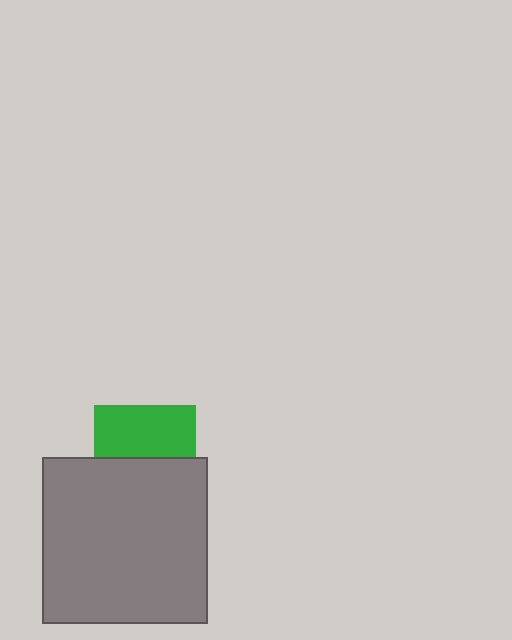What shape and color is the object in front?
The object in front is a gray square.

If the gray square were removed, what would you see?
You would see the complete green square.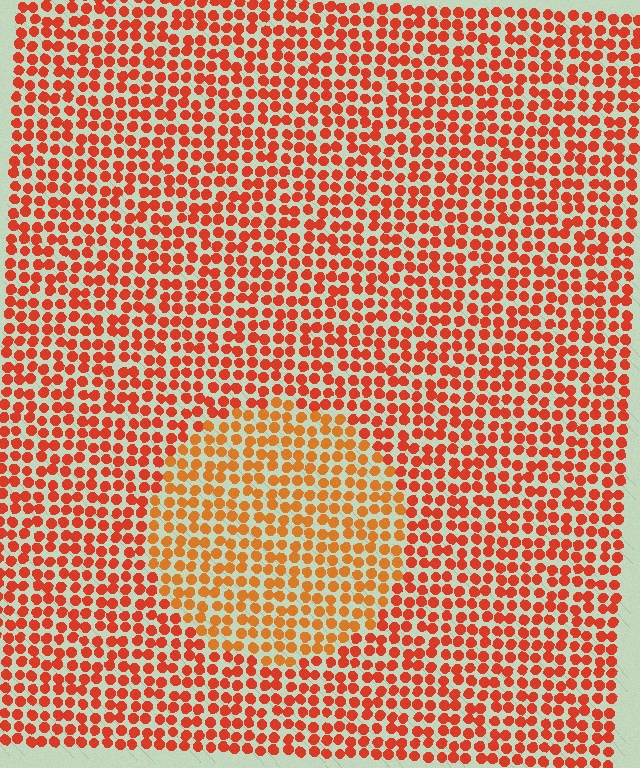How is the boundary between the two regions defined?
The boundary is defined purely by a slight shift in hue (about 22 degrees). Spacing, size, and orientation are identical on both sides.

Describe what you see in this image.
The image is filled with small red elements in a uniform arrangement. A circle-shaped region is visible where the elements are tinted to a slightly different hue, forming a subtle color boundary.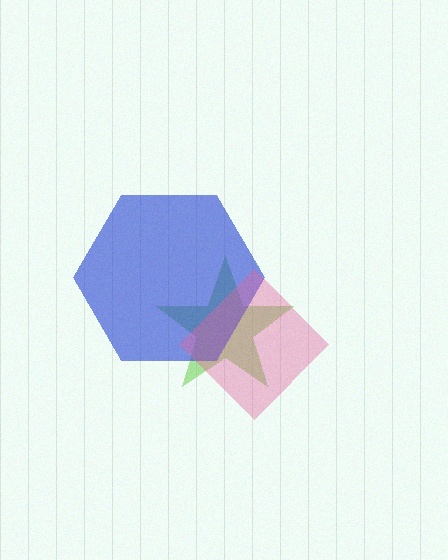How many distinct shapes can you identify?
There are 3 distinct shapes: a lime star, a blue hexagon, a pink diamond.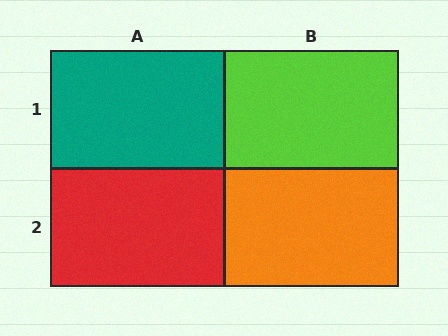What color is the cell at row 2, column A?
Red.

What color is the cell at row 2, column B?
Orange.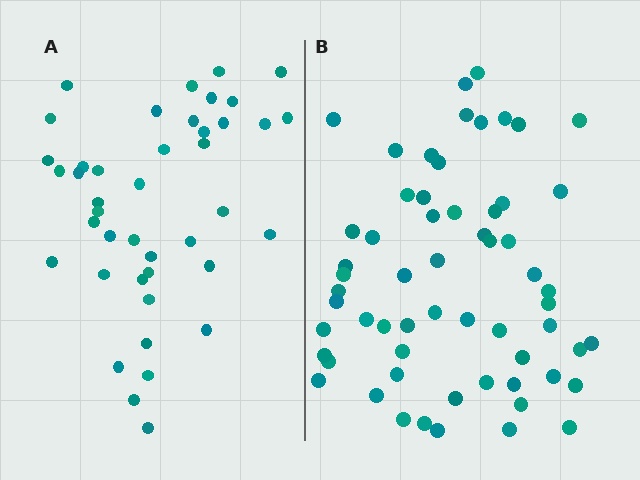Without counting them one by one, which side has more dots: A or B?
Region B (the right region) has more dots.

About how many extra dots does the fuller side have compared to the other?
Region B has approximately 20 more dots than region A.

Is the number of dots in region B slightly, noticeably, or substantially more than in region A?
Region B has noticeably more, but not dramatically so. The ratio is roughly 1.4 to 1.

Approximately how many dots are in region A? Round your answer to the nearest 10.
About 40 dots. (The exact count is 42, which rounds to 40.)